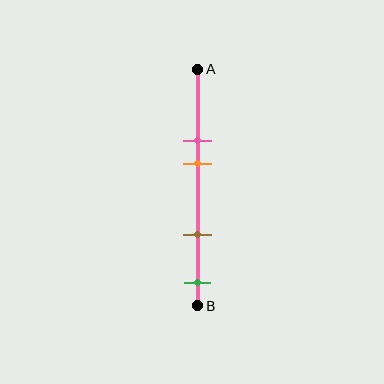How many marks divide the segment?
There are 4 marks dividing the segment.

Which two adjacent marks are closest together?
The pink and orange marks are the closest adjacent pair.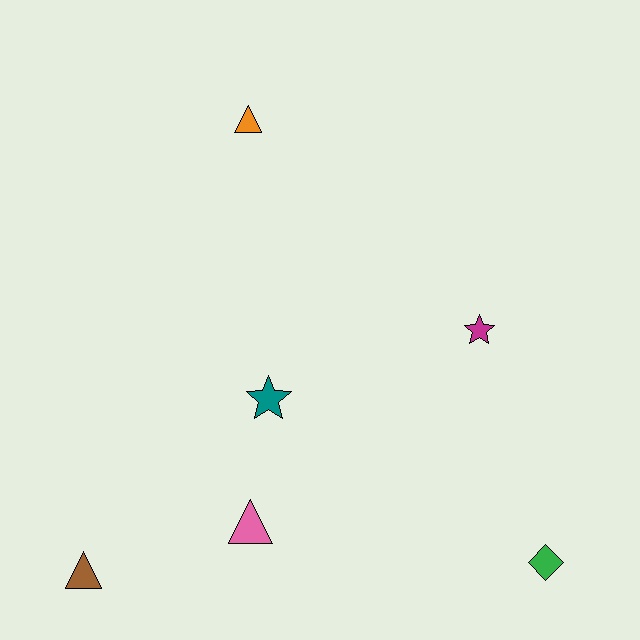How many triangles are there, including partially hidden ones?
There are 3 triangles.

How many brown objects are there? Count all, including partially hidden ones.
There is 1 brown object.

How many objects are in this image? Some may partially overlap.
There are 6 objects.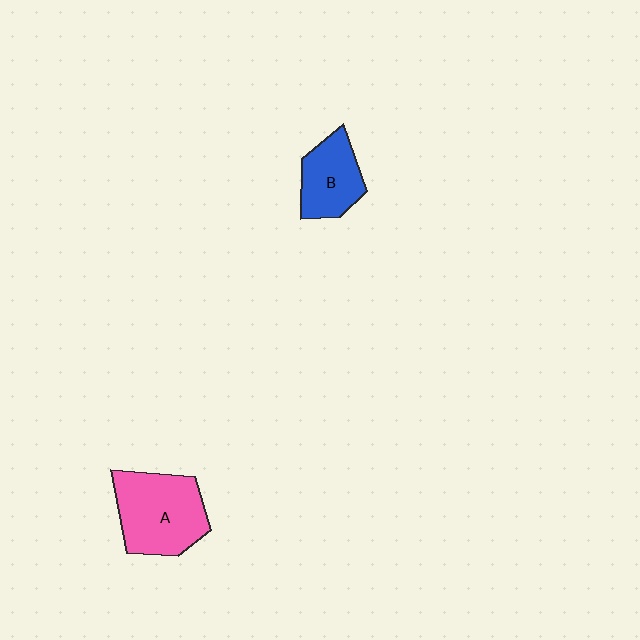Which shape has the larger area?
Shape A (pink).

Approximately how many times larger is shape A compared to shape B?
Approximately 1.6 times.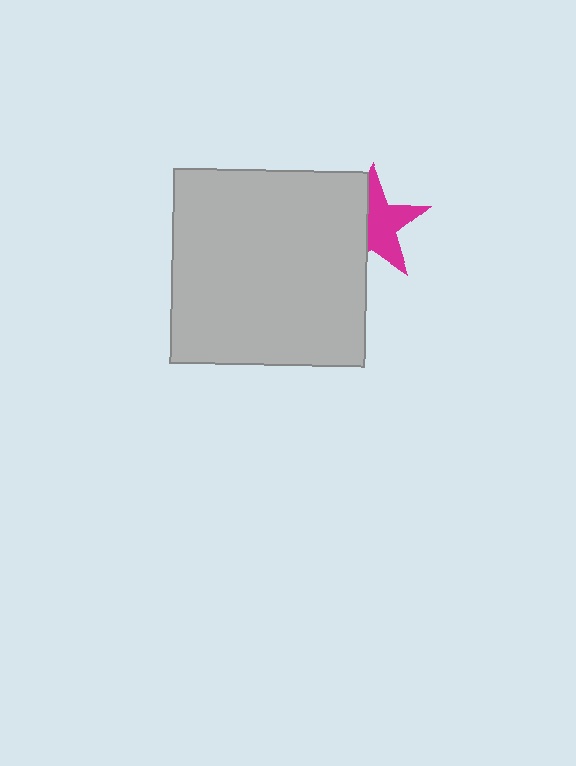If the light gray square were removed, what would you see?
You would see the complete magenta star.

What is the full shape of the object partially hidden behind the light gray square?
The partially hidden object is a magenta star.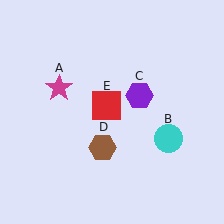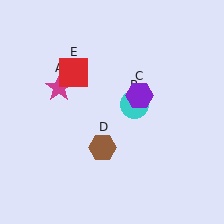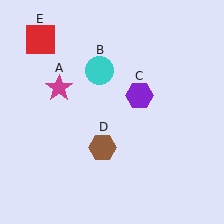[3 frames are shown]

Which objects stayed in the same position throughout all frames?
Magenta star (object A) and purple hexagon (object C) and brown hexagon (object D) remained stationary.